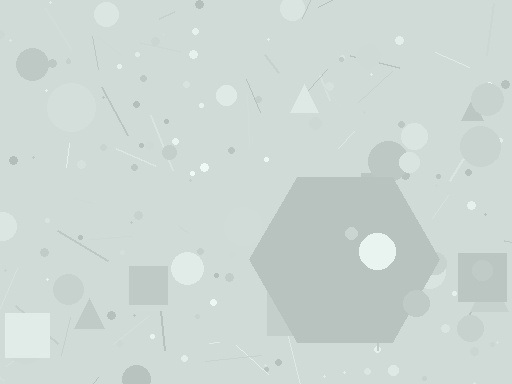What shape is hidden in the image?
A hexagon is hidden in the image.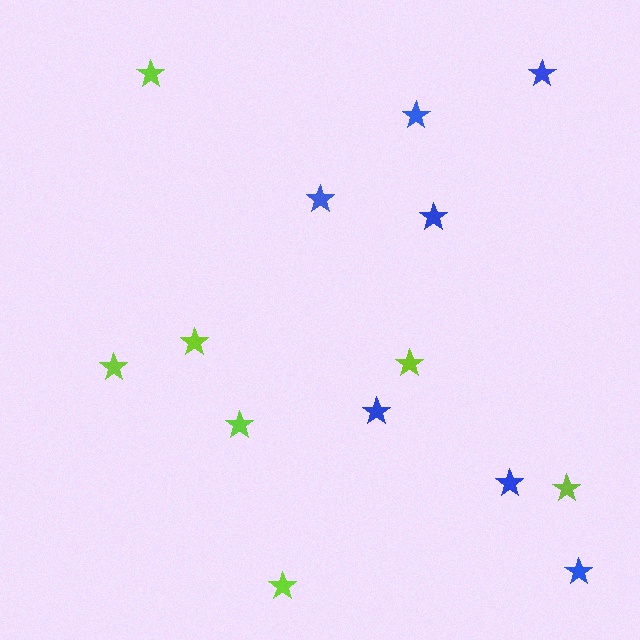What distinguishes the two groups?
There are 2 groups: one group of blue stars (7) and one group of lime stars (7).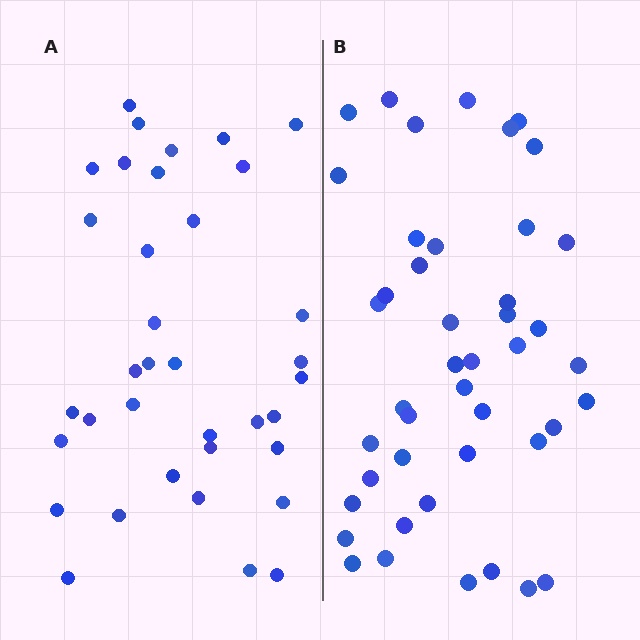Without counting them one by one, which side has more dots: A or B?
Region B (the right region) has more dots.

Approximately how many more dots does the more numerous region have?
Region B has roughly 8 or so more dots than region A.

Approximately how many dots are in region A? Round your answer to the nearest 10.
About 40 dots. (The exact count is 36, which rounds to 40.)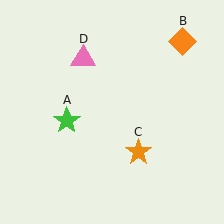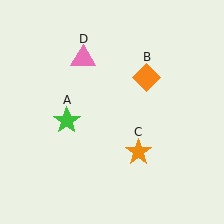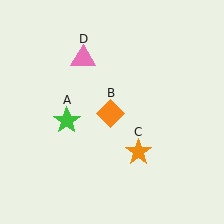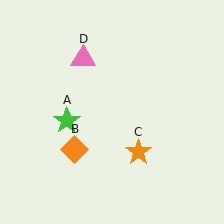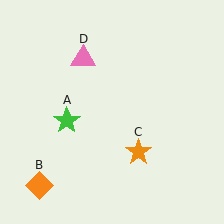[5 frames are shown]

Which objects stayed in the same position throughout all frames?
Green star (object A) and orange star (object C) and pink triangle (object D) remained stationary.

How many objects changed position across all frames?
1 object changed position: orange diamond (object B).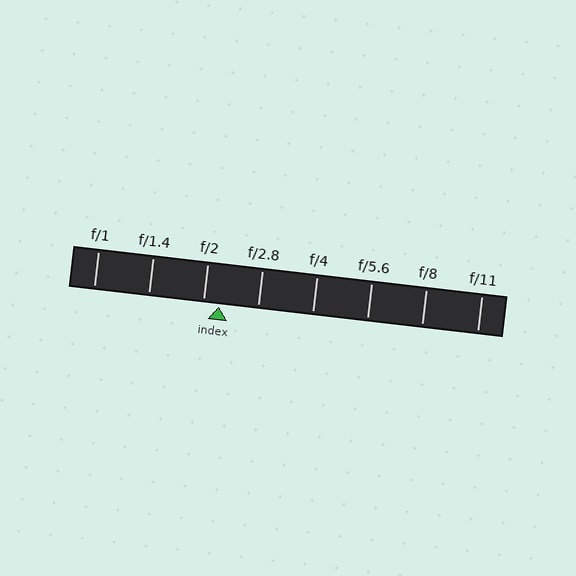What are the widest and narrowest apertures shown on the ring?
The widest aperture shown is f/1 and the narrowest is f/11.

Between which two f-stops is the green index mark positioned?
The index mark is between f/2 and f/2.8.